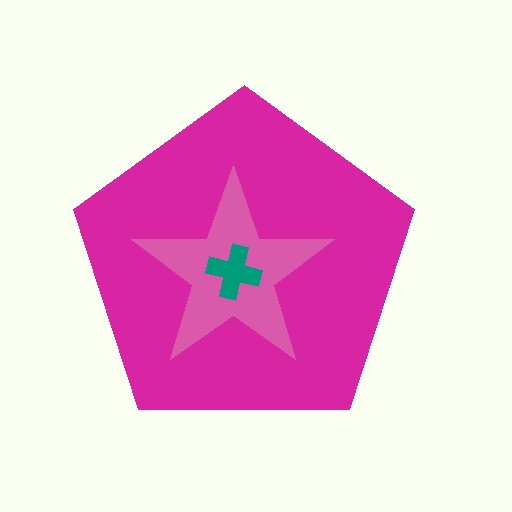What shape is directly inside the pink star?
The teal cross.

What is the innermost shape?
The teal cross.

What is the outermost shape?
The magenta pentagon.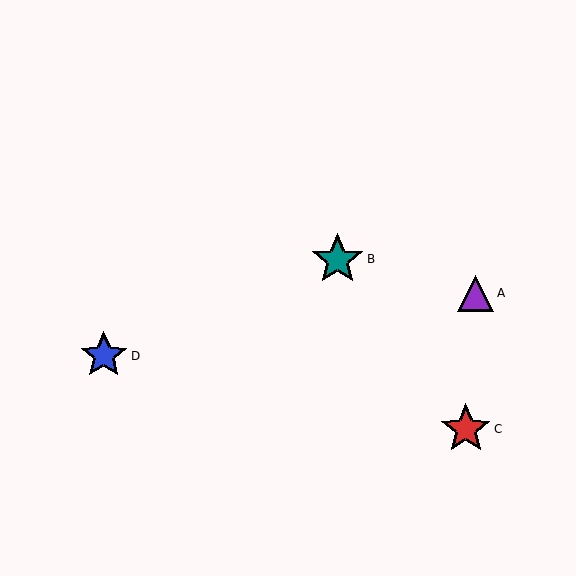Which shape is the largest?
The teal star (labeled B) is the largest.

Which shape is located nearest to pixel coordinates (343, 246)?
The teal star (labeled B) at (338, 259) is nearest to that location.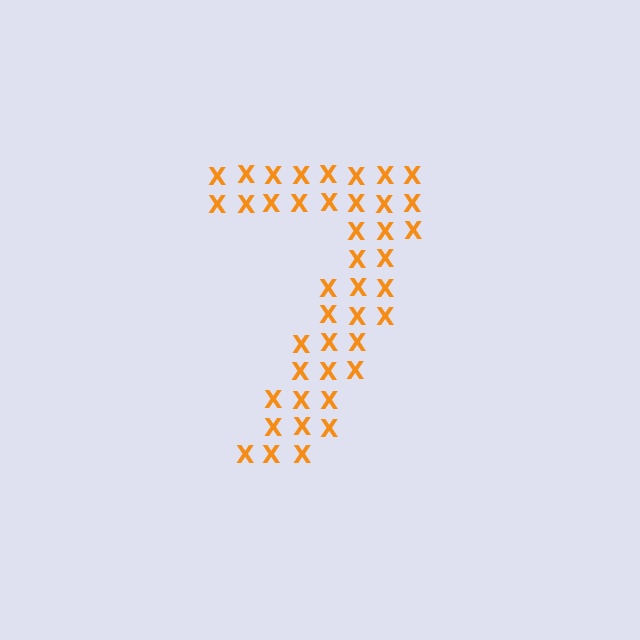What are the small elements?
The small elements are letter X's.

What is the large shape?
The large shape is the digit 7.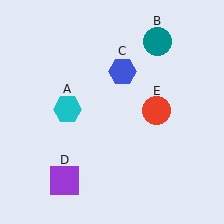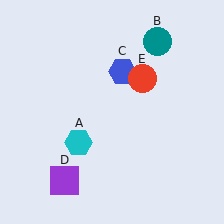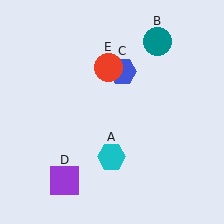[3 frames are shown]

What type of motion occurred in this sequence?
The cyan hexagon (object A), red circle (object E) rotated counterclockwise around the center of the scene.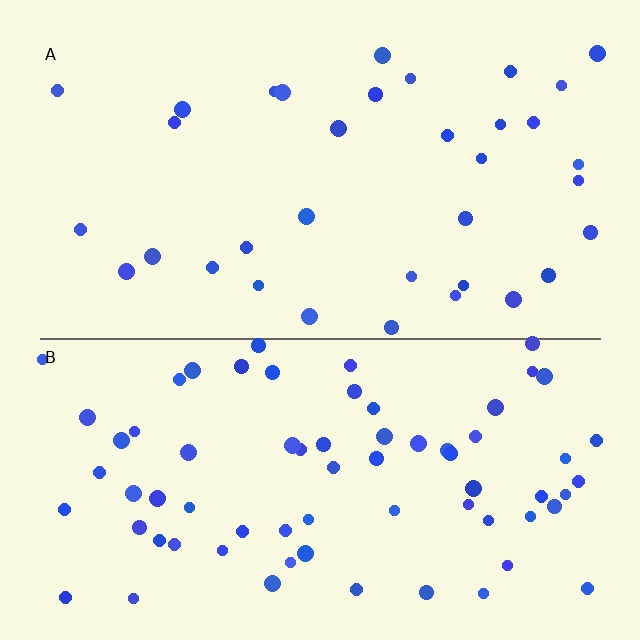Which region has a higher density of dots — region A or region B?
B (the bottom).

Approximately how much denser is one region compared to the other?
Approximately 2.0× — region B over region A.